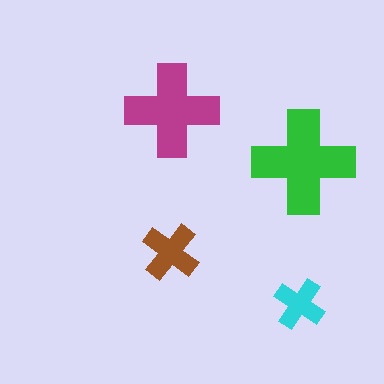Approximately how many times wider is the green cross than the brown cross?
About 2 times wider.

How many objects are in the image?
There are 4 objects in the image.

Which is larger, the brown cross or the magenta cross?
The magenta one.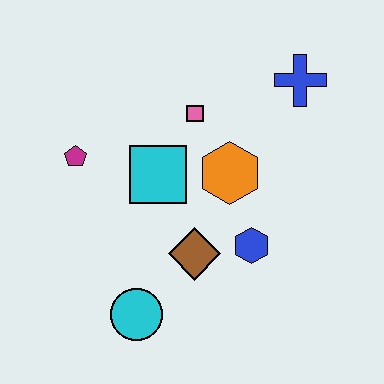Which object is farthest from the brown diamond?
The blue cross is farthest from the brown diamond.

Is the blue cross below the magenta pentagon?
No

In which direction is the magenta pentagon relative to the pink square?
The magenta pentagon is to the left of the pink square.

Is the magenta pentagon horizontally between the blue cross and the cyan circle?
No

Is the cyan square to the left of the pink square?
Yes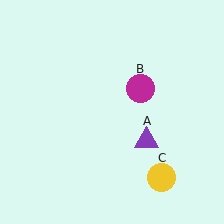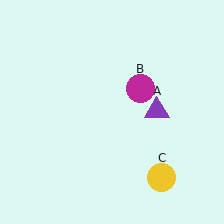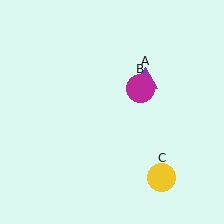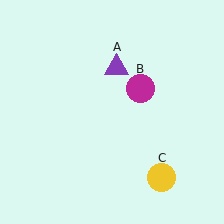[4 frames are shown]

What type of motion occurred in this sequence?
The purple triangle (object A) rotated counterclockwise around the center of the scene.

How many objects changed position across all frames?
1 object changed position: purple triangle (object A).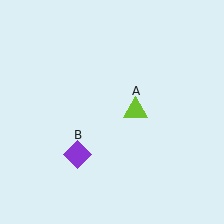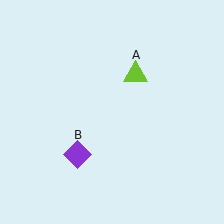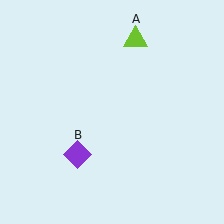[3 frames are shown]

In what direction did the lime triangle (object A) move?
The lime triangle (object A) moved up.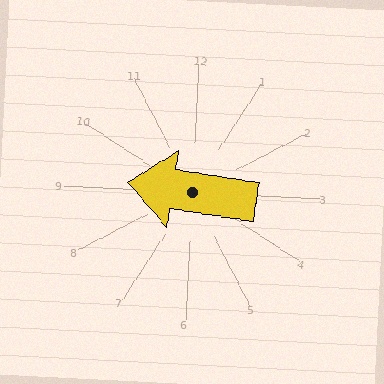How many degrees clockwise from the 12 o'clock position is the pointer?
Approximately 276 degrees.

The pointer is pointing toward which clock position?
Roughly 9 o'clock.